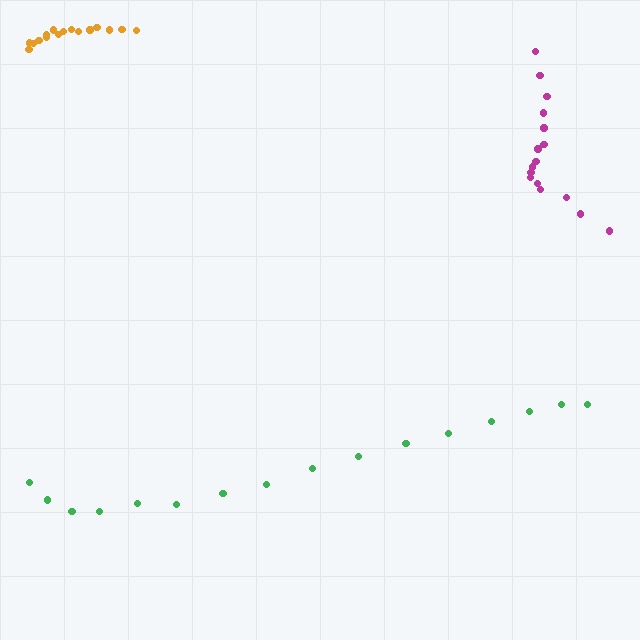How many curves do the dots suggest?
There are 3 distinct paths.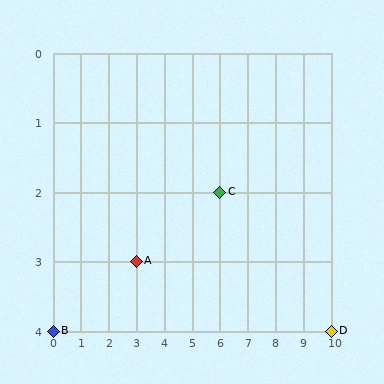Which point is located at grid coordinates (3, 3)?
Point A is at (3, 3).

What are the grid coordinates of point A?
Point A is at grid coordinates (3, 3).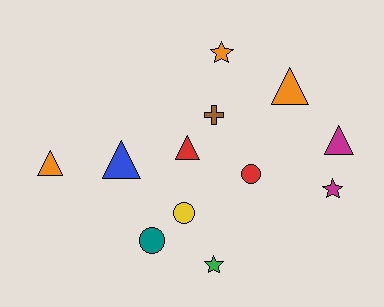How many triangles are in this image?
There are 5 triangles.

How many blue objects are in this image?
There is 1 blue object.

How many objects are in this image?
There are 12 objects.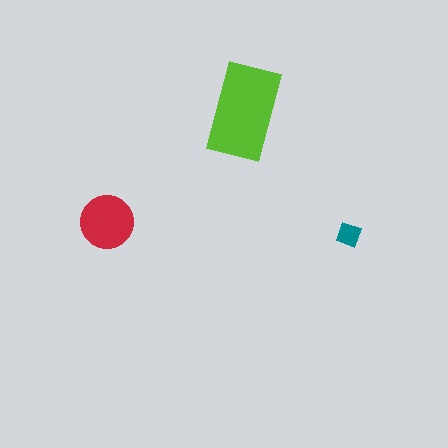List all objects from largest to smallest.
The lime rectangle, the red circle, the teal diamond.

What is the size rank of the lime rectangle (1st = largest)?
1st.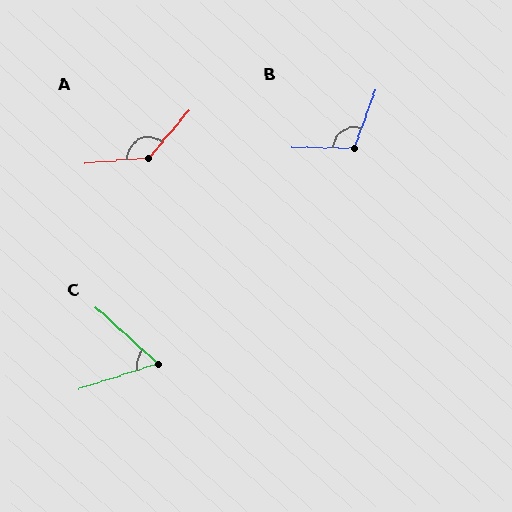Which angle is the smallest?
C, at approximately 60 degrees.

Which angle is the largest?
A, at approximately 136 degrees.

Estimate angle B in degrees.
Approximately 110 degrees.